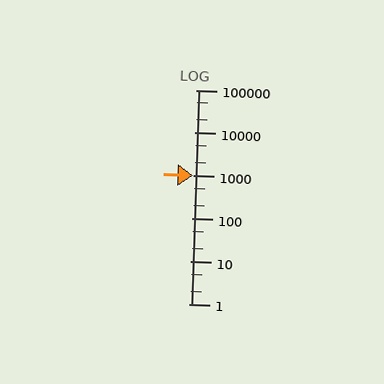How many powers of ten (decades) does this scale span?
The scale spans 5 decades, from 1 to 100000.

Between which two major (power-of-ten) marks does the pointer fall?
The pointer is between 1000 and 10000.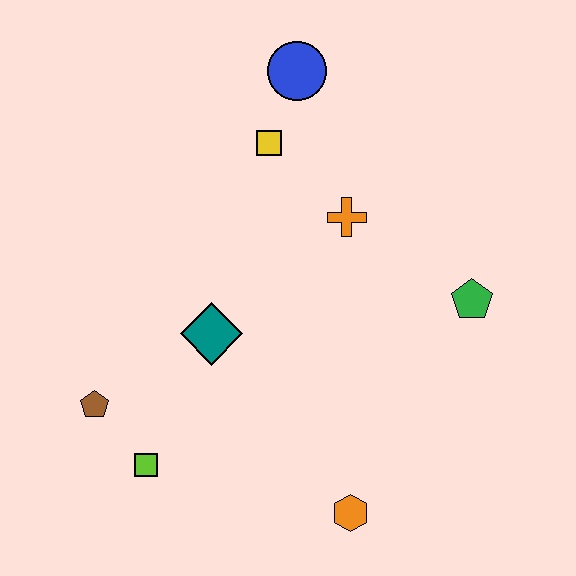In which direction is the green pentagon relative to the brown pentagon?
The green pentagon is to the right of the brown pentagon.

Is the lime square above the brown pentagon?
No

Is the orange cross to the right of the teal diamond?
Yes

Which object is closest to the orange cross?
The yellow square is closest to the orange cross.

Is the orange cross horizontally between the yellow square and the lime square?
No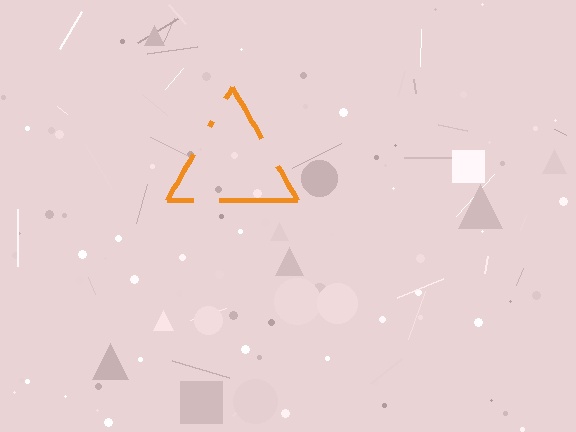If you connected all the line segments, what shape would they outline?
They would outline a triangle.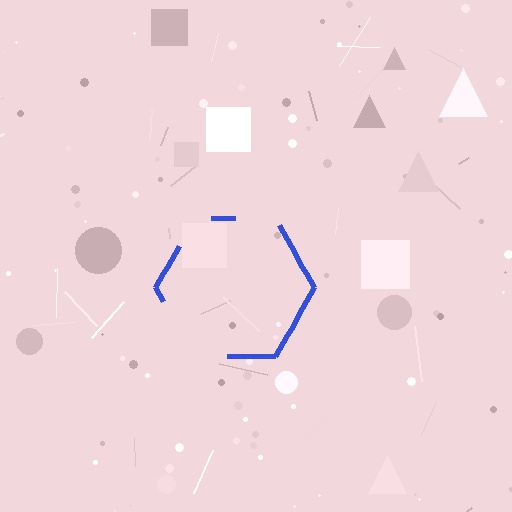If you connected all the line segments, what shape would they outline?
They would outline a hexagon.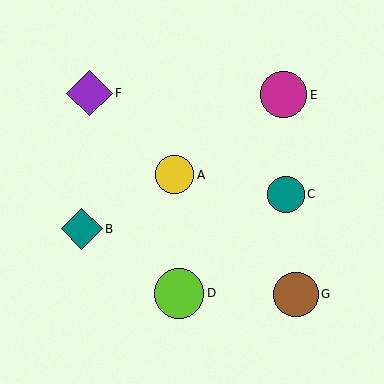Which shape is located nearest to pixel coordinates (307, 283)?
The brown circle (labeled G) at (296, 294) is nearest to that location.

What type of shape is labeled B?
Shape B is a teal diamond.